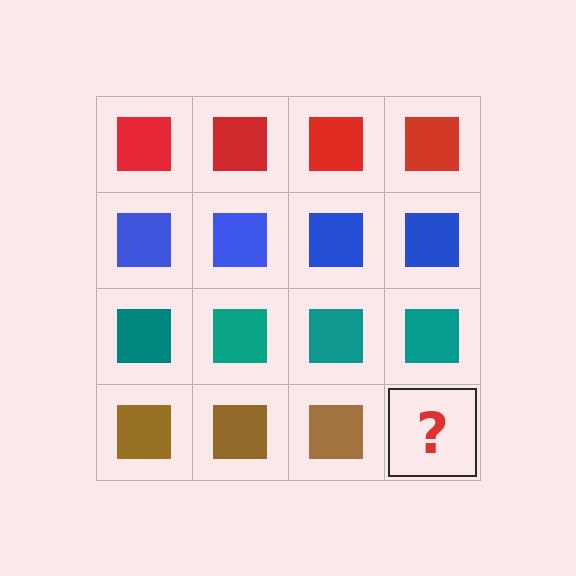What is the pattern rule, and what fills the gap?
The rule is that each row has a consistent color. The gap should be filled with a brown square.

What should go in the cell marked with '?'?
The missing cell should contain a brown square.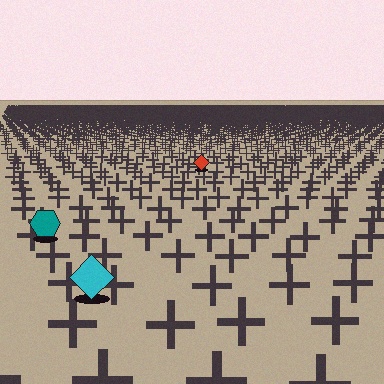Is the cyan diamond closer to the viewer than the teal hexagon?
Yes. The cyan diamond is closer — you can tell from the texture gradient: the ground texture is coarser near it.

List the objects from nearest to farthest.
From nearest to farthest: the cyan diamond, the teal hexagon, the red diamond.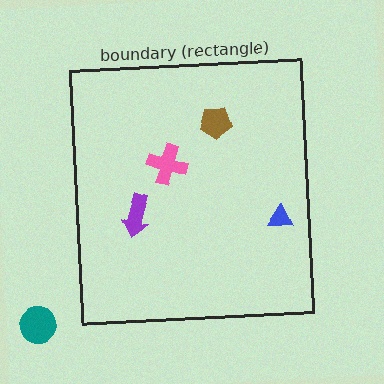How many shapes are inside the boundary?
4 inside, 1 outside.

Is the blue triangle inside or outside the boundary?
Inside.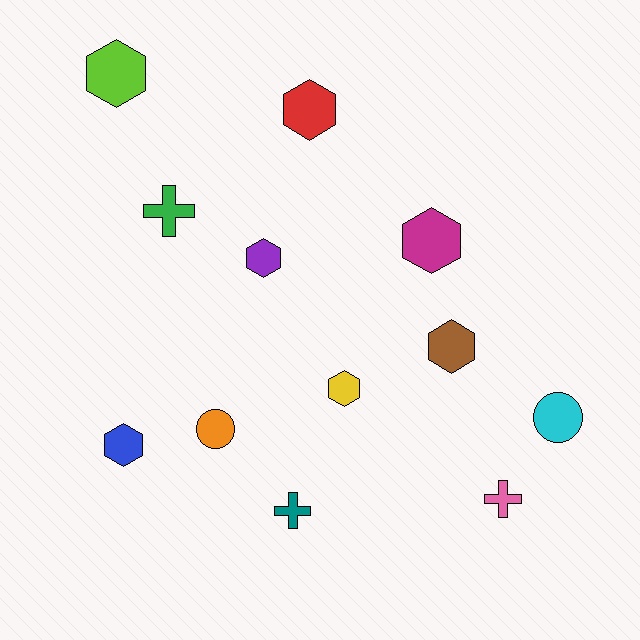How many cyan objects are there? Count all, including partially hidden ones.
There is 1 cyan object.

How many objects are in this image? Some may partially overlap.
There are 12 objects.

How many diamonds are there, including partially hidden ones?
There are no diamonds.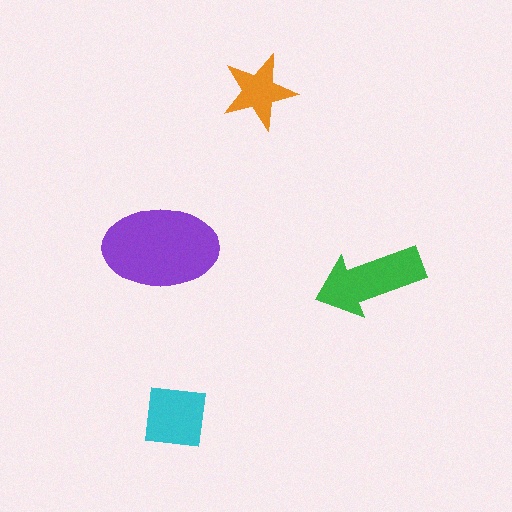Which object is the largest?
The purple ellipse.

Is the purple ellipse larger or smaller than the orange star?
Larger.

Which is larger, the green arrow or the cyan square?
The green arrow.